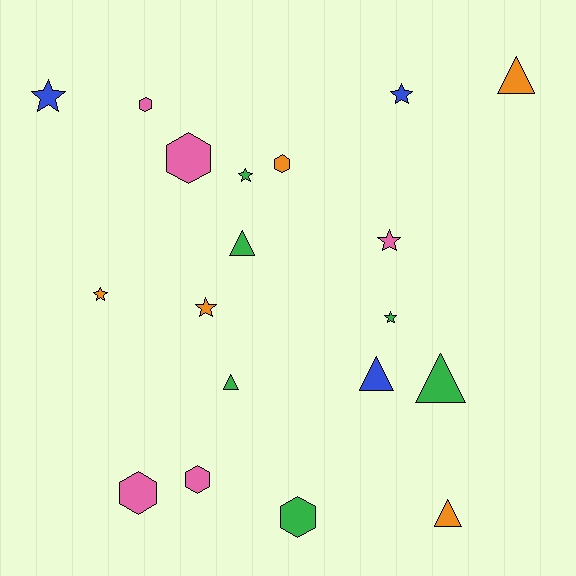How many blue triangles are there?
There is 1 blue triangle.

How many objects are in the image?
There are 19 objects.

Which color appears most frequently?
Green, with 6 objects.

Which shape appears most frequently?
Star, with 7 objects.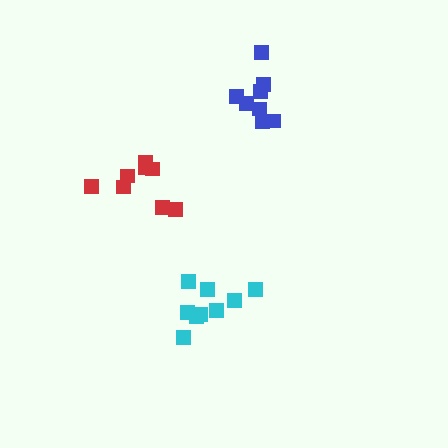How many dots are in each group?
Group 1: 9 dots, Group 2: 8 dots, Group 3: 8 dots (25 total).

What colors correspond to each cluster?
The clusters are colored: cyan, blue, red.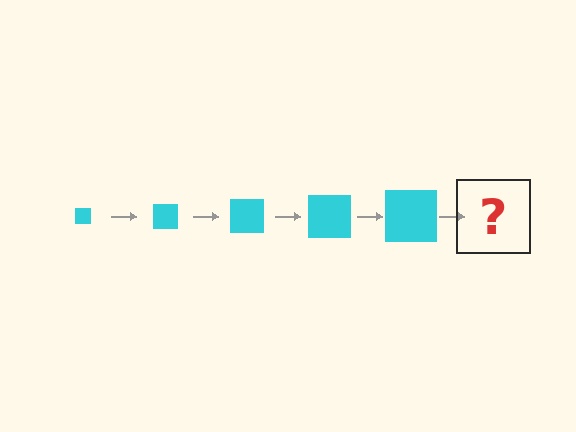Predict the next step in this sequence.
The next step is a cyan square, larger than the previous one.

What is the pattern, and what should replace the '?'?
The pattern is that the square gets progressively larger each step. The '?' should be a cyan square, larger than the previous one.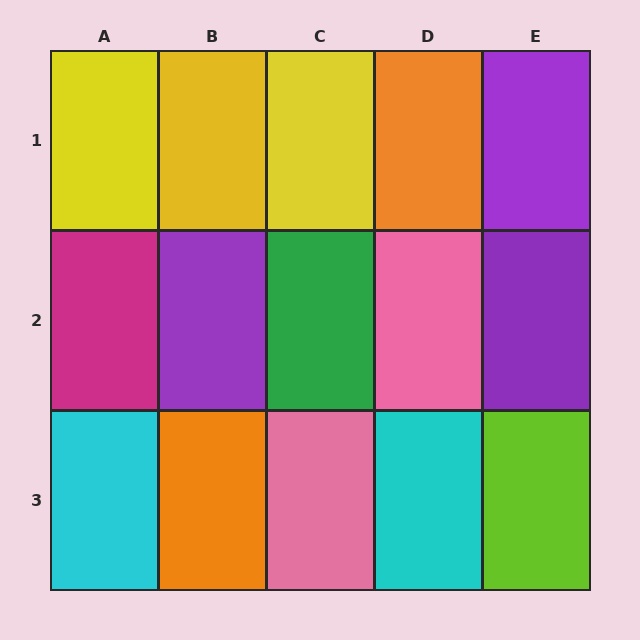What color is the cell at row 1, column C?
Yellow.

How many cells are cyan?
2 cells are cyan.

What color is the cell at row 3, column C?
Pink.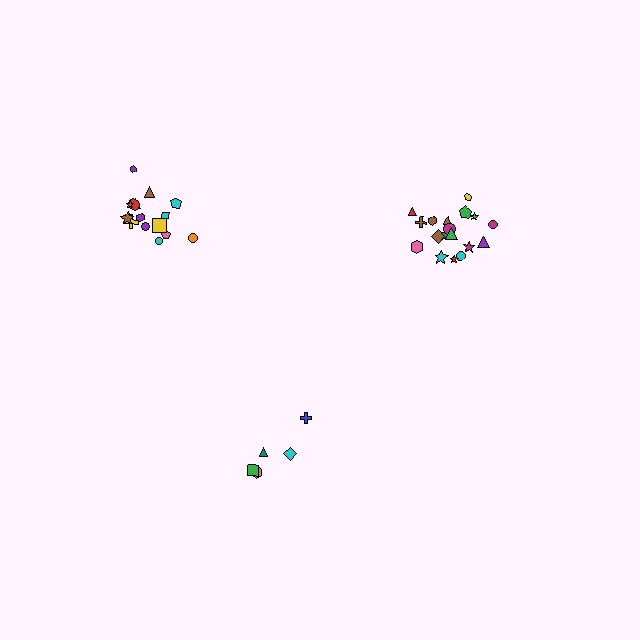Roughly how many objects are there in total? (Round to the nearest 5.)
Roughly 40 objects in total.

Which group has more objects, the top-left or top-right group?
The top-right group.